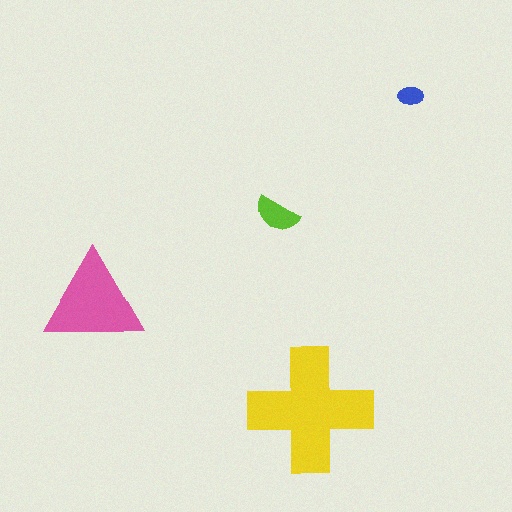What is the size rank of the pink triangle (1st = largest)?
2nd.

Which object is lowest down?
The yellow cross is bottommost.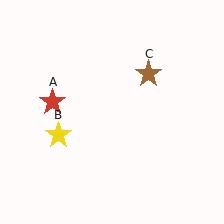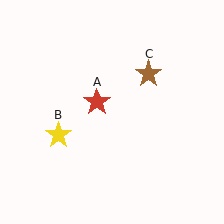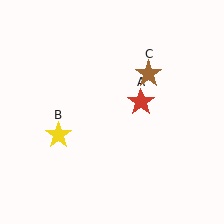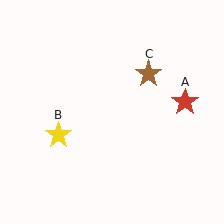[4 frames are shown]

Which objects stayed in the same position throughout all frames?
Yellow star (object B) and brown star (object C) remained stationary.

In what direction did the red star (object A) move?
The red star (object A) moved right.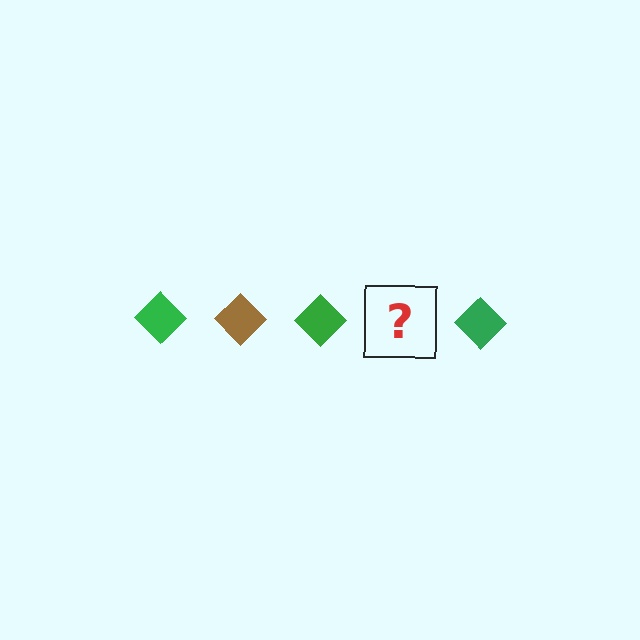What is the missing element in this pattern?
The missing element is a brown diamond.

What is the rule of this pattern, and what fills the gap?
The rule is that the pattern cycles through green, brown diamonds. The gap should be filled with a brown diamond.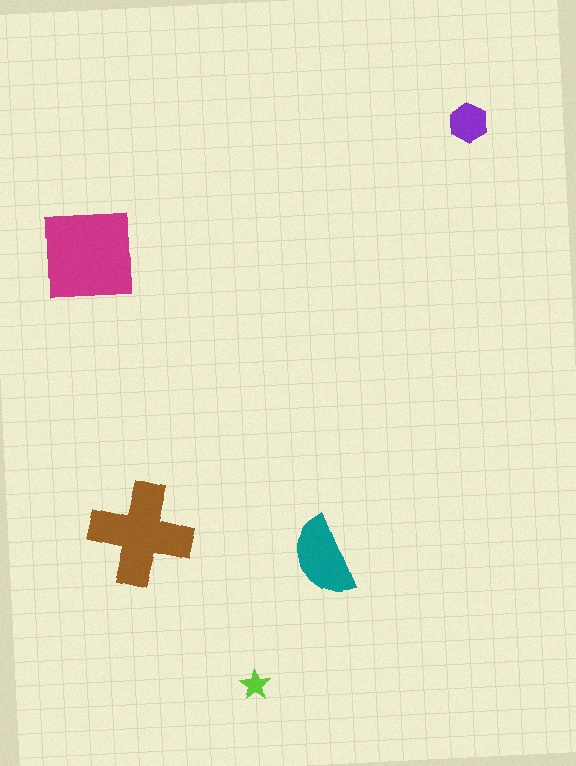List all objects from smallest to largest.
The lime star, the purple hexagon, the teal semicircle, the brown cross, the magenta square.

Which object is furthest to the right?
The purple hexagon is rightmost.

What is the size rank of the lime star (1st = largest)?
5th.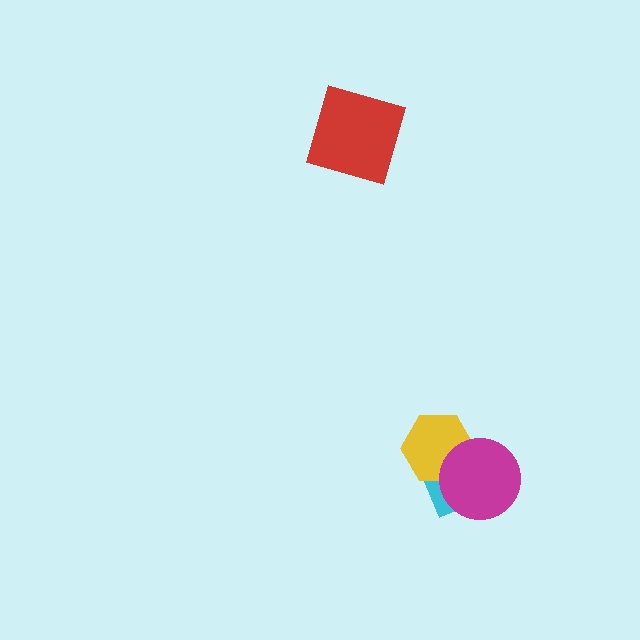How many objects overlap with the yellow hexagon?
2 objects overlap with the yellow hexagon.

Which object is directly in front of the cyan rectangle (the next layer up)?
The yellow hexagon is directly in front of the cyan rectangle.